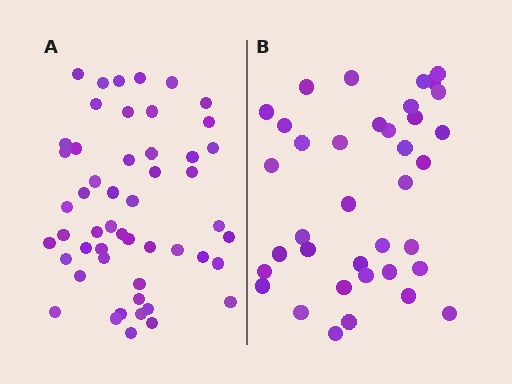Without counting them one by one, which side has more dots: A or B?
Region A (the left region) has more dots.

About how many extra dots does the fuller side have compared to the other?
Region A has approximately 15 more dots than region B.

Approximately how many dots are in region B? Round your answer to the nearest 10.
About 40 dots. (The exact count is 37, which rounds to 40.)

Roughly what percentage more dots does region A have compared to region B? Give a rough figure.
About 40% more.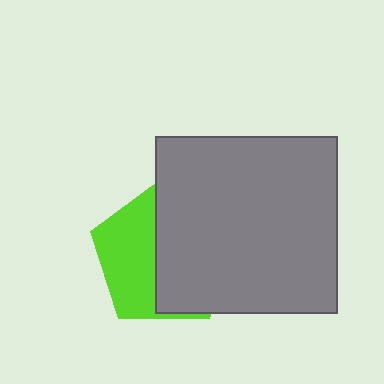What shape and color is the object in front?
The object in front is a gray rectangle.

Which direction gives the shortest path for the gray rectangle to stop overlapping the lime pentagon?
Moving right gives the shortest separation.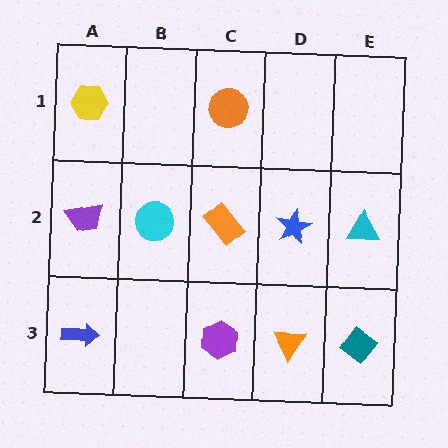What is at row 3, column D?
An orange triangle.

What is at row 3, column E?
A teal diamond.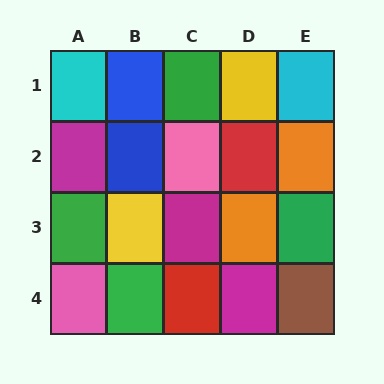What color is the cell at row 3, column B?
Yellow.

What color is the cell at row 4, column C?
Red.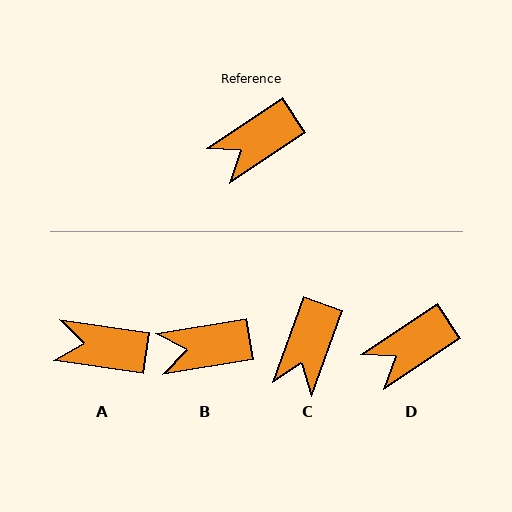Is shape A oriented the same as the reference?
No, it is off by about 42 degrees.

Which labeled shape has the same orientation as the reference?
D.